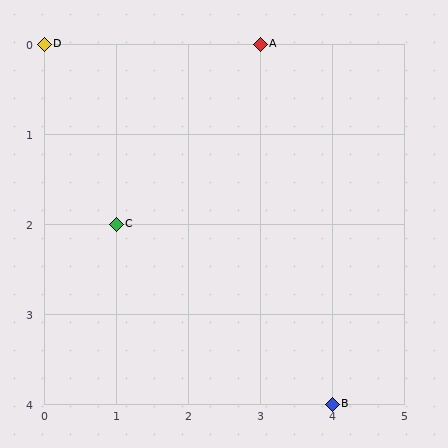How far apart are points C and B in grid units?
Points C and B are 3 columns and 2 rows apart (about 3.6 grid units diagonally).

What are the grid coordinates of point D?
Point D is at grid coordinates (0, 0).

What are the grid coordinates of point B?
Point B is at grid coordinates (4, 4).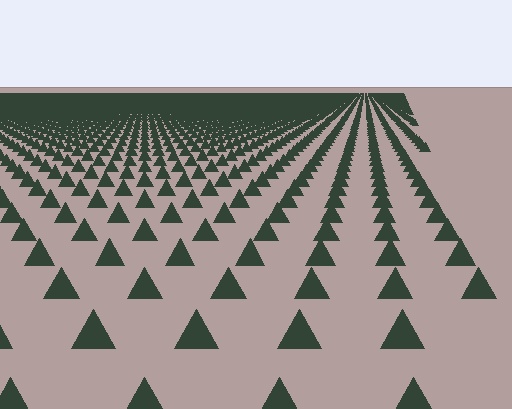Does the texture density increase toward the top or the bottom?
Density increases toward the top.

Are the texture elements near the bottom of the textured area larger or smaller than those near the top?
Larger. Near the bottom, elements are closer to the viewer and appear at a bigger on-screen size.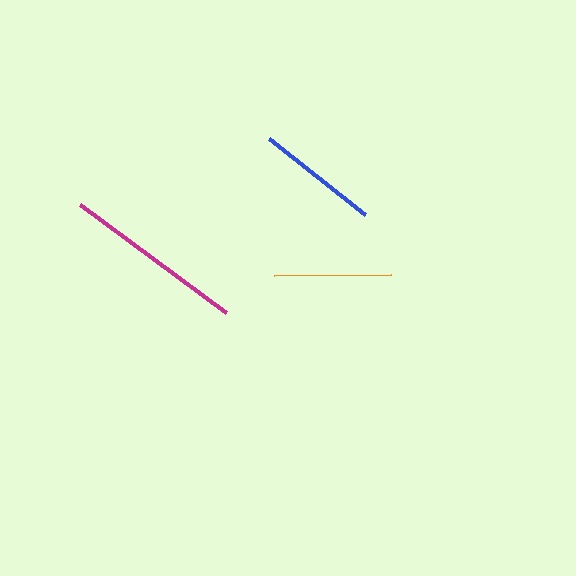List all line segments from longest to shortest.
From longest to shortest: magenta, blue, orange.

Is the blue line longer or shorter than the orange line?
The blue line is longer than the orange line.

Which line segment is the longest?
The magenta line is the longest at approximately 181 pixels.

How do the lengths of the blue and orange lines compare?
The blue and orange lines are approximately the same length.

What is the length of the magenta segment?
The magenta segment is approximately 181 pixels long.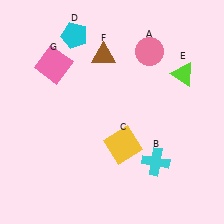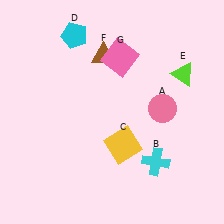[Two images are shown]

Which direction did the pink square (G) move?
The pink square (G) moved right.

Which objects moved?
The objects that moved are: the pink circle (A), the pink square (G).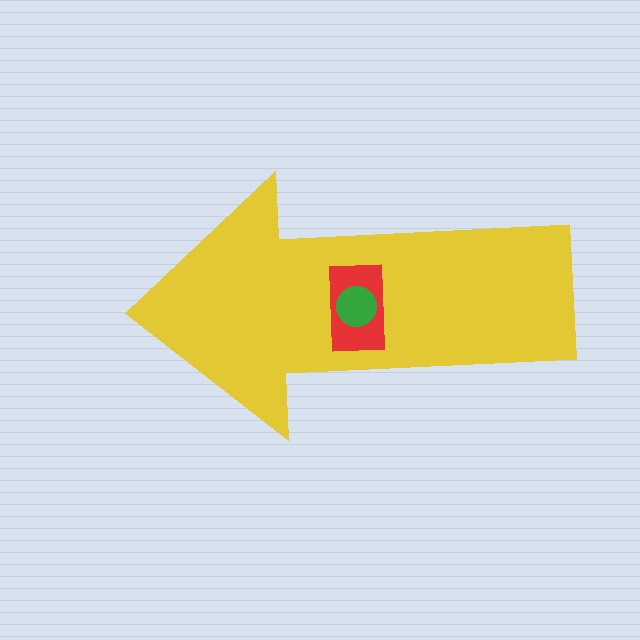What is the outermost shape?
The yellow arrow.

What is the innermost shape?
The green circle.